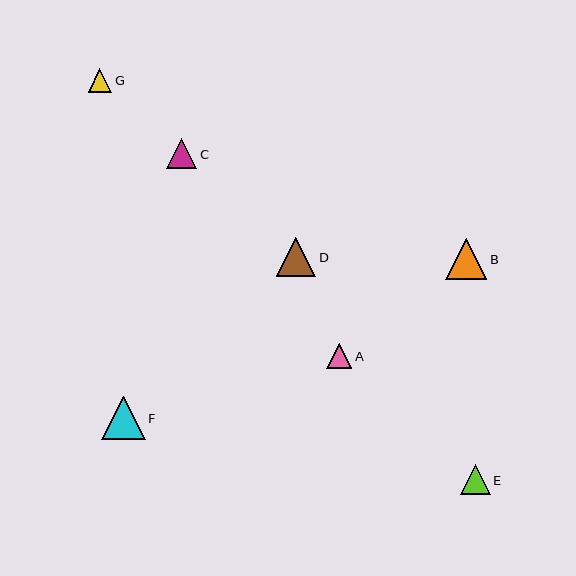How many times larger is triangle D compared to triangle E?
Triangle D is approximately 1.3 times the size of triangle E.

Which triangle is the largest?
Triangle F is the largest with a size of approximately 44 pixels.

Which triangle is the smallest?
Triangle G is the smallest with a size of approximately 24 pixels.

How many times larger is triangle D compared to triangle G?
Triangle D is approximately 1.7 times the size of triangle G.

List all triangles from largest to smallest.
From largest to smallest: F, B, D, E, C, A, G.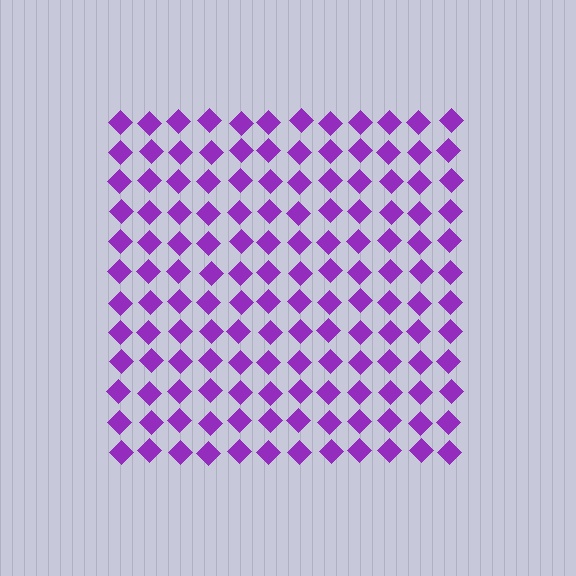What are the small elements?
The small elements are diamonds.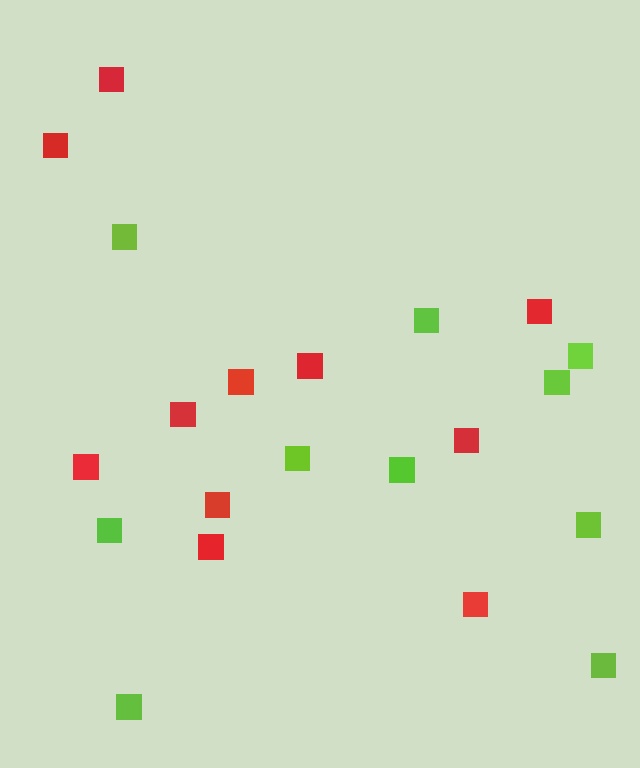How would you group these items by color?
There are 2 groups: one group of red squares (11) and one group of lime squares (10).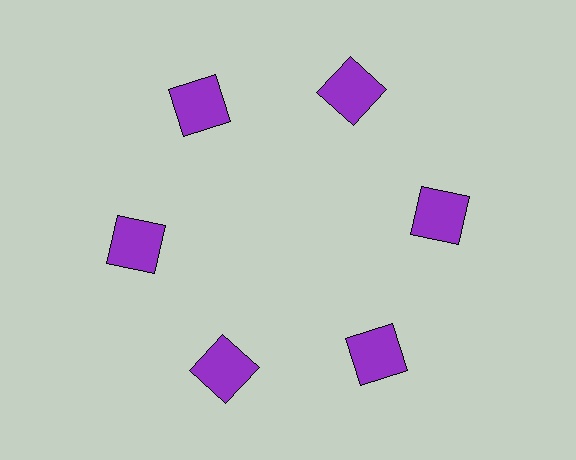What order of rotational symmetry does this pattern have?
This pattern has 6-fold rotational symmetry.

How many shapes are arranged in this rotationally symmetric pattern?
There are 6 shapes, arranged in 6 groups of 1.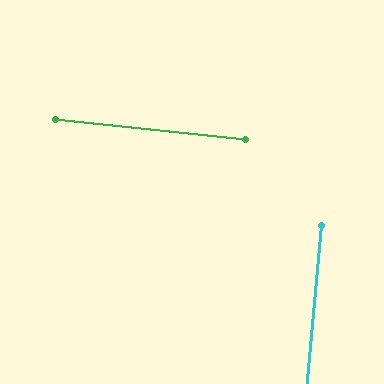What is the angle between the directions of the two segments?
Approximately 90 degrees.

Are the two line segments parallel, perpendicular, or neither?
Perpendicular — they meet at approximately 90°.